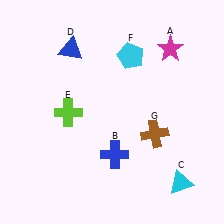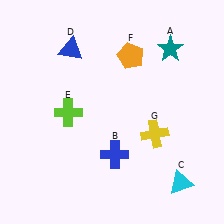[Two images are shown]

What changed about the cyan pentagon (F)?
In Image 1, F is cyan. In Image 2, it changed to orange.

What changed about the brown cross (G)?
In Image 1, G is brown. In Image 2, it changed to yellow.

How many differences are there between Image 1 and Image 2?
There are 3 differences between the two images.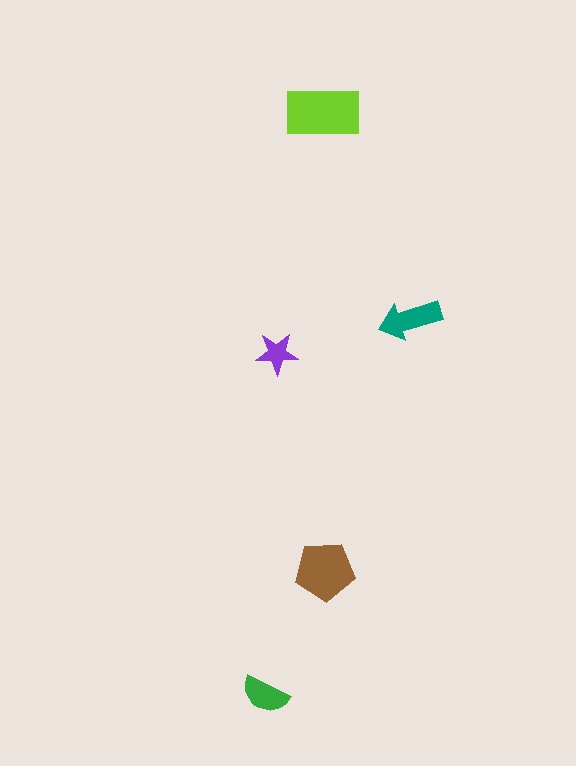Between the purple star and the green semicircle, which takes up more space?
The green semicircle.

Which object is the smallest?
The purple star.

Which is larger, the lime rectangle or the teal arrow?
The lime rectangle.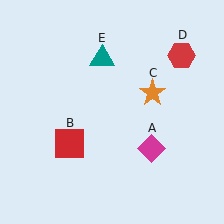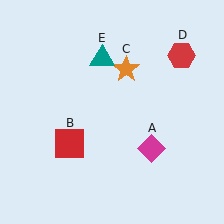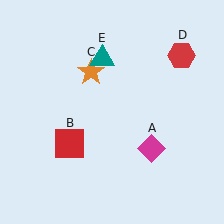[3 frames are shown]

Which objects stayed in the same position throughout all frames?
Magenta diamond (object A) and red square (object B) and red hexagon (object D) and teal triangle (object E) remained stationary.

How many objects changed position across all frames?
1 object changed position: orange star (object C).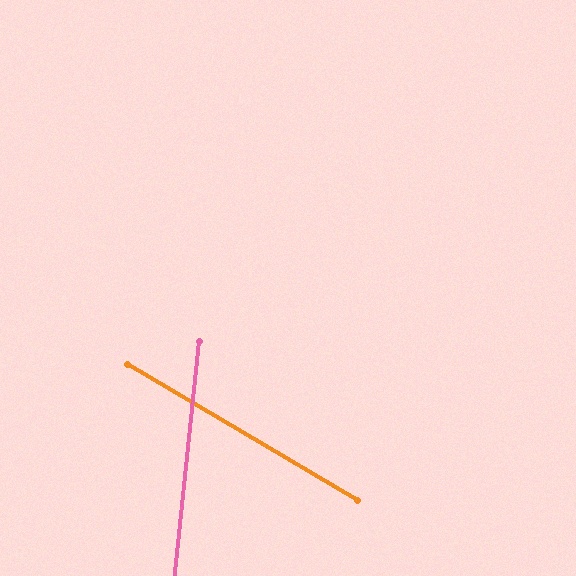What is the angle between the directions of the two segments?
Approximately 65 degrees.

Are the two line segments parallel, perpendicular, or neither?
Neither parallel nor perpendicular — they differ by about 65°.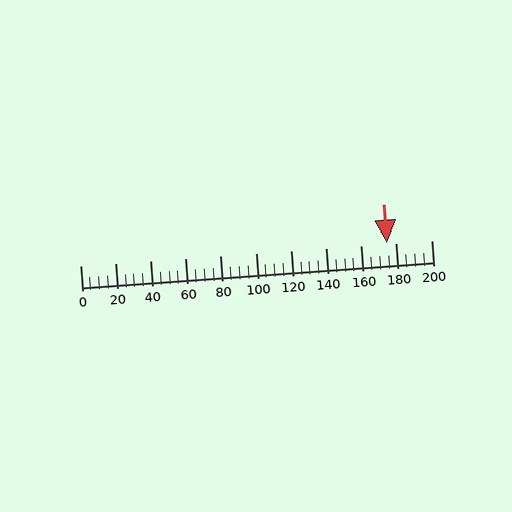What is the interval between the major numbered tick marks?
The major tick marks are spaced 20 units apart.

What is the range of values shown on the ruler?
The ruler shows values from 0 to 200.